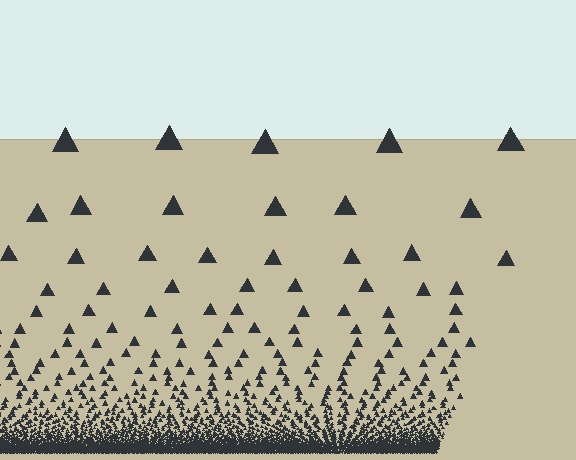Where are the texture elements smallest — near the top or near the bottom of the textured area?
Near the bottom.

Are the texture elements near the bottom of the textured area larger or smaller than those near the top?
Smaller. The gradient is inverted — elements near the bottom are smaller and denser.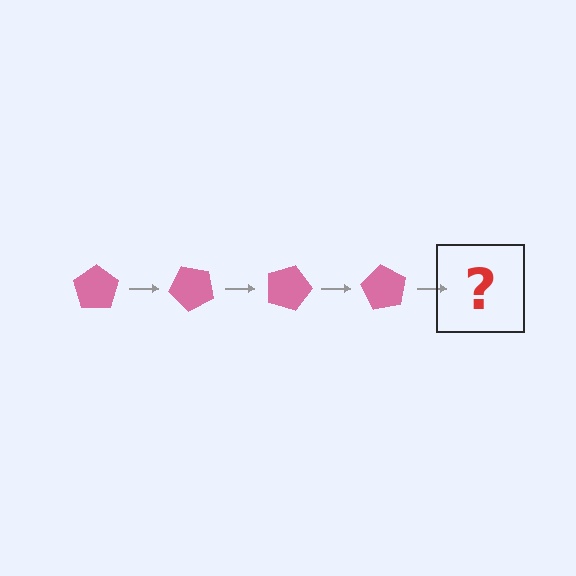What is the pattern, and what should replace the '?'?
The pattern is that the pentagon rotates 45 degrees each step. The '?' should be a pink pentagon rotated 180 degrees.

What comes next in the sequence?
The next element should be a pink pentagon rotated 180 degrees.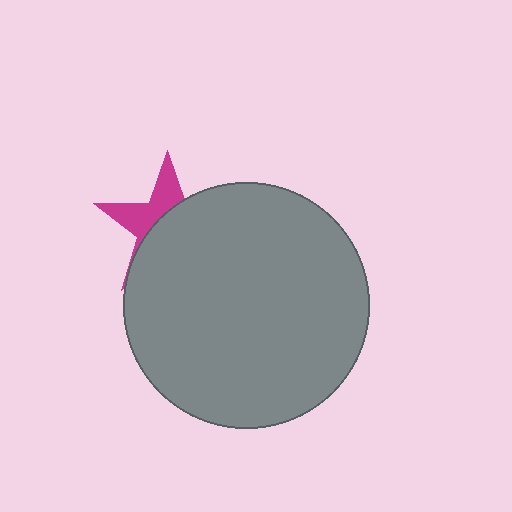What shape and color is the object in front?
The object in front is a gray circle.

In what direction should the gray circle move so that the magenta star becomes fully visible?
The gray circle should move toward the lower-right. That is the shortest direction to clear the overlap and leave the magenta star fully visible.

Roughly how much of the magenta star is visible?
A small part of it is visible (roughly 36%).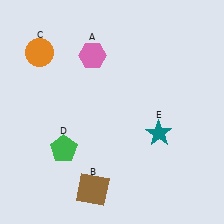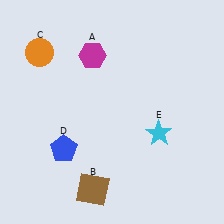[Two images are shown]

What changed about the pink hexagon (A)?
In Image 1, A is pink. In Image 2, it changed to magenta.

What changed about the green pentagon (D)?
In Image 1, D is green. In Image 2, it changed to blue.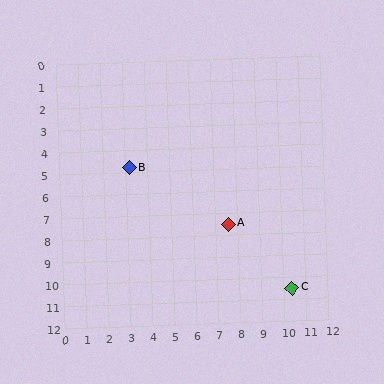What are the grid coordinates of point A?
Point A is at approximately (7.6, 7.5).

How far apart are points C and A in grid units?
Points C and A are about 4.1 grid units apart.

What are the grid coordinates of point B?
Point B is at approximately (3.2, 4.8).